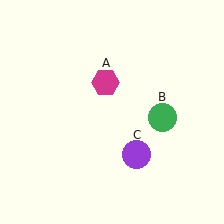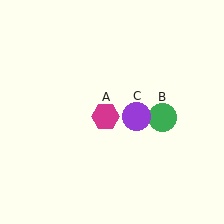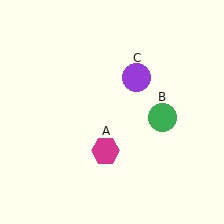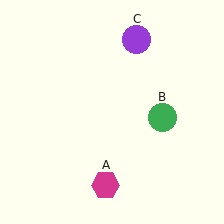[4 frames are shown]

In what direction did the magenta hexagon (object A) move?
The magenta hexagon (object A) moved down.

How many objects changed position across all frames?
2 objects changed position: magenta hexagon (object A), purple circle (object C).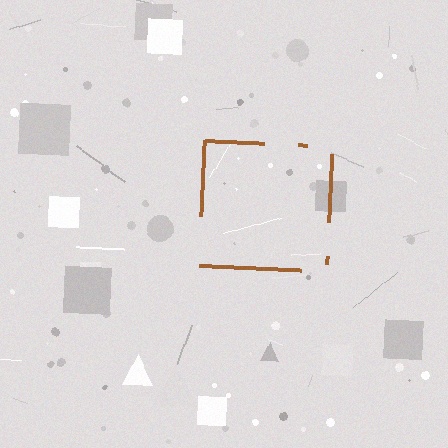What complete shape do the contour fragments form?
The contour fragments form a square.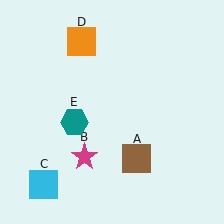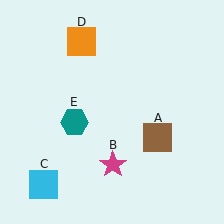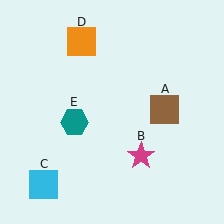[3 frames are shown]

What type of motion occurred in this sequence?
The brown square (object A), magenta star (object B) rotated counterclockwise around the center of the scene.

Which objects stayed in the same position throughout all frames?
Cyan square (object C) and orange square (object D) and teal hexagon (object E) remained stationary.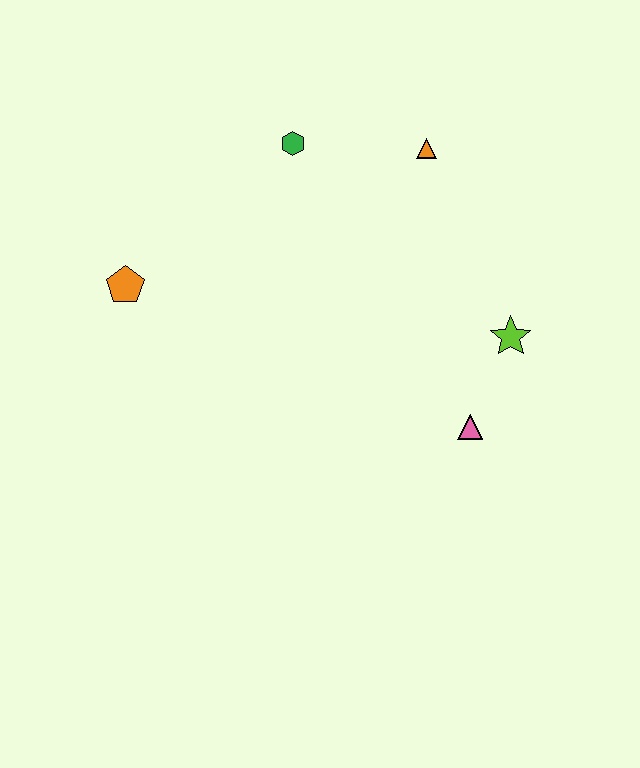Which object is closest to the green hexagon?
The orange triangle is closest to the green hexagon.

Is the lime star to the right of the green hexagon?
Yes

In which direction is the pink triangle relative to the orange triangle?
The pink triangle is below the orange triangle.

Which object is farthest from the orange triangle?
The orange pentagon is farthest from the orange triangle.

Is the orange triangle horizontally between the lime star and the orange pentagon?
Yes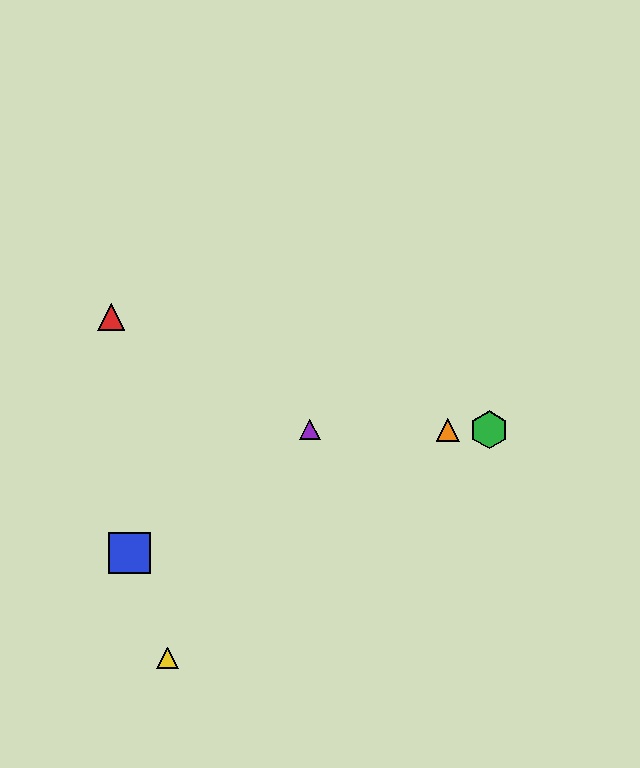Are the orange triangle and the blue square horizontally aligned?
No, the orange triangle is at y≈430 and the blue square is at y≈553.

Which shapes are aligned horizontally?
The green hexagon, the purple triangle, the orange triangle are aligned horizontally.